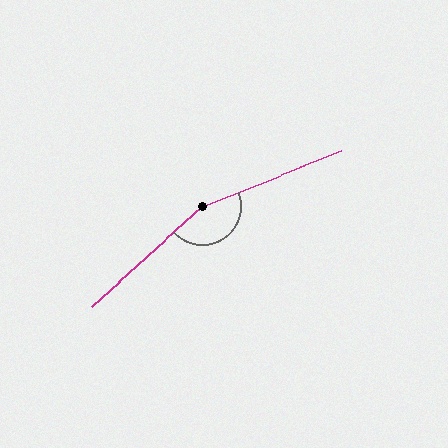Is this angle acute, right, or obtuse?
It is obtuse.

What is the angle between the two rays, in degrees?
Approximately 159 degrees.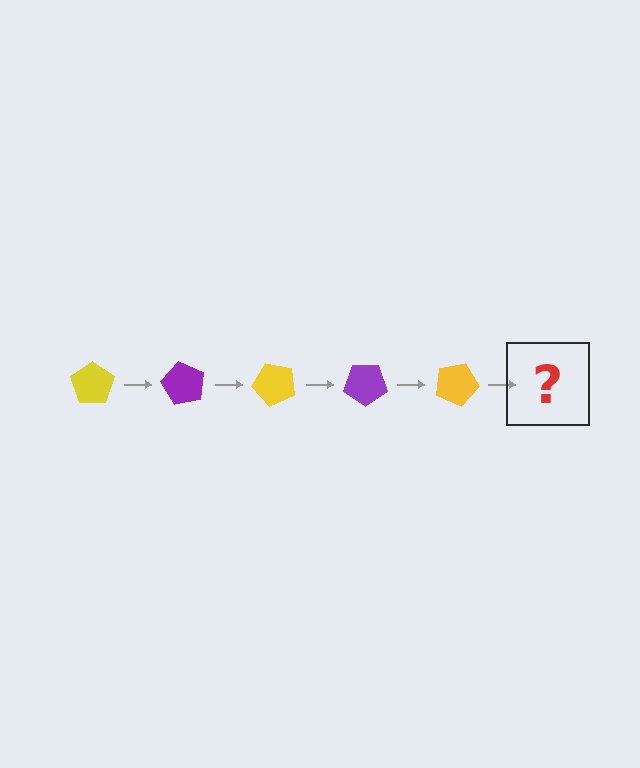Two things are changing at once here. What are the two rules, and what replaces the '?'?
The two rules are that it rotates 60 degrees each step and the color cycles through yellow and purple. The '?' should be a purple pentagon, rotated 300 degrees from the start.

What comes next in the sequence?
The next element should be a purple pentagon, rotated 300 degrees from the start.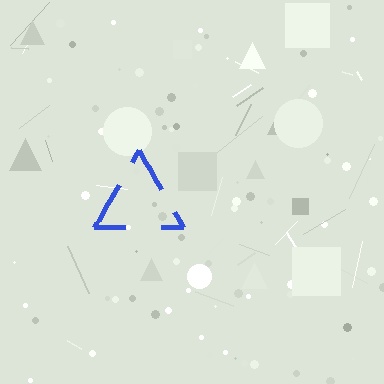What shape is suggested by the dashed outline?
The dashed outline suggests a triangle.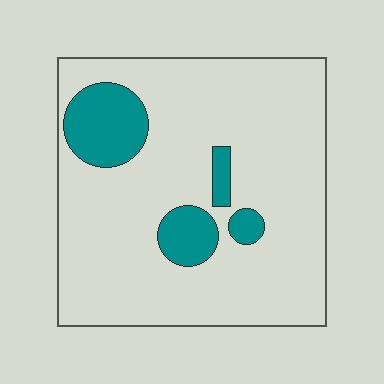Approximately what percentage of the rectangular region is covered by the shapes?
Approximately 15%.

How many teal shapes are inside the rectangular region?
4.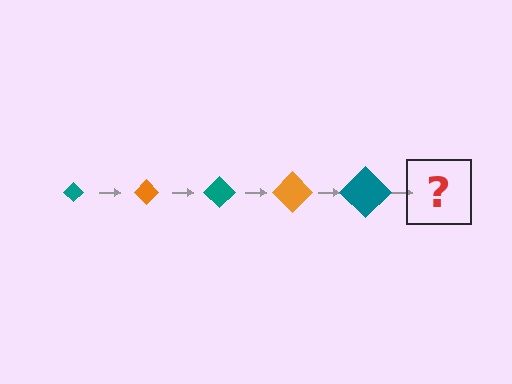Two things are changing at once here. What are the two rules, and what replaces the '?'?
The two rules are that the diamond grows larger each step and the color cycles through teal and orange. The '?' should be an orange diamond, larger than the previous one.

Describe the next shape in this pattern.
It should be an orange diamond, larger than the previous one.